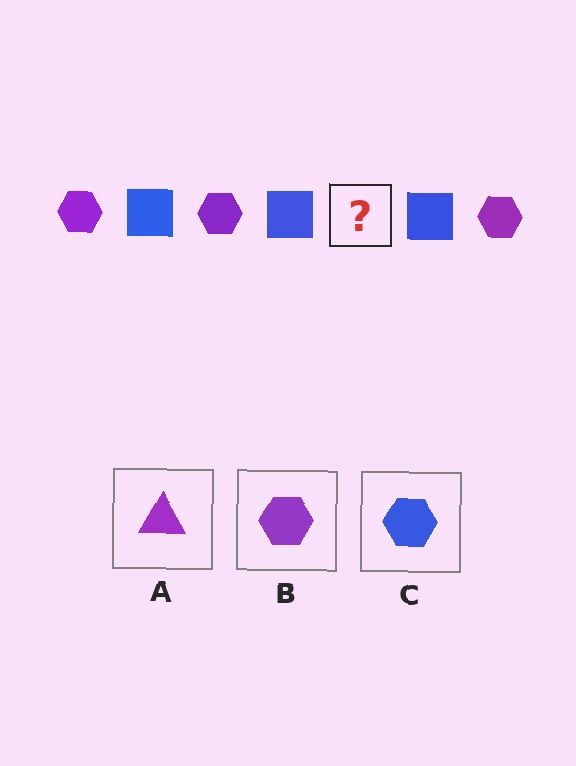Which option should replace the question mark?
Option B.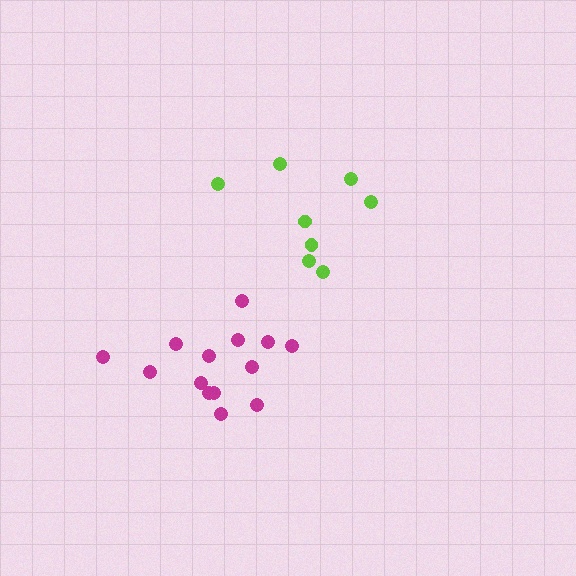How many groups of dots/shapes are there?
There are 2 groups.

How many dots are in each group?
Group 1: 14 dots, Group 2: 8 dots (22 total).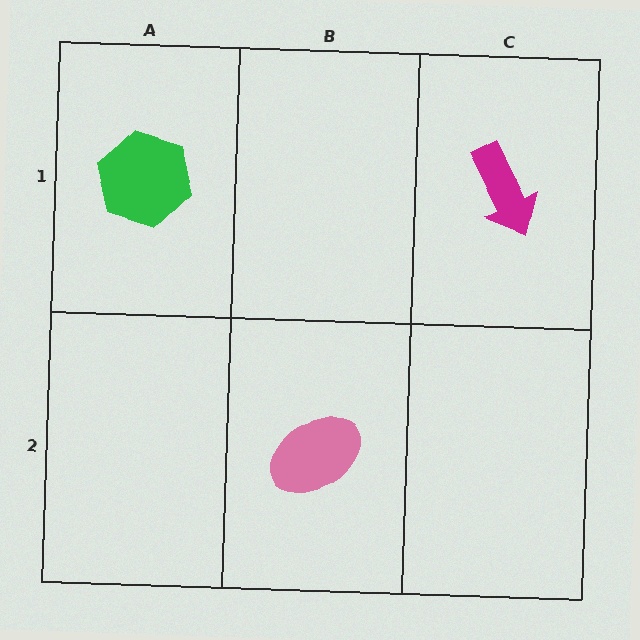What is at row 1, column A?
A green hexagon.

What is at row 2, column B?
A pink ellipse.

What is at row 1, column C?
A magenta arrow.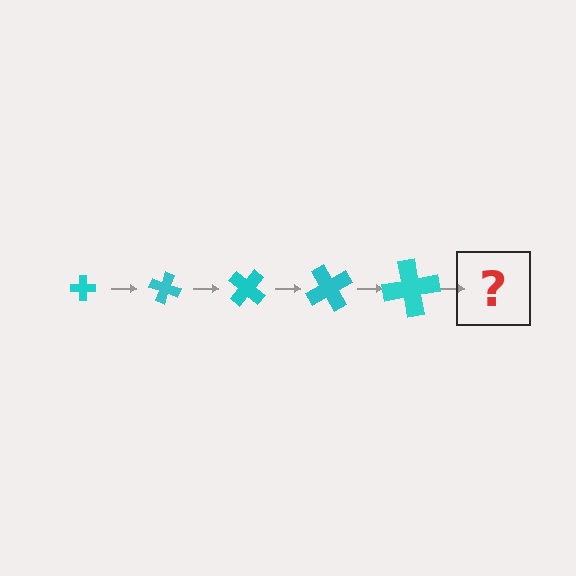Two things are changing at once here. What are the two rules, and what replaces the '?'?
The two rules are that the cross grows larger each step and it rotates 20 degrees each step. The '?' should be a cross, larger than the previous one and rotated 100 degrees from the start.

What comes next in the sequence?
The next element should be a cross, larger than the previous one and rotated 100 degrees from the start.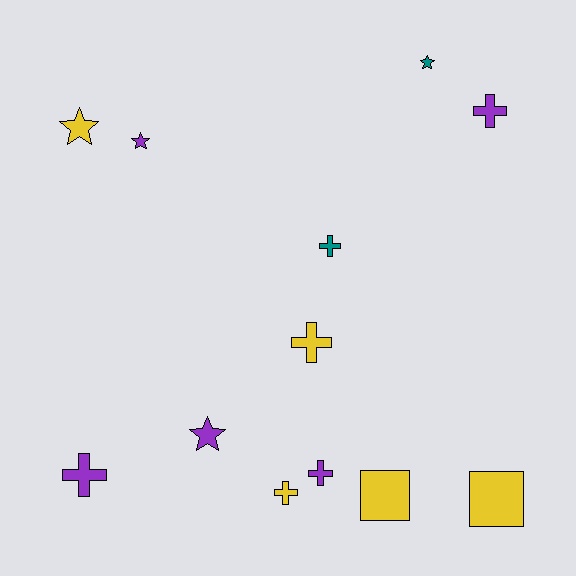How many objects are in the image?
There are 12 objects.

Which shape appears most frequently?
Cross, with 6 objects.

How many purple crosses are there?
There are 3 purple crosses.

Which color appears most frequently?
Purple, with 5 objects.